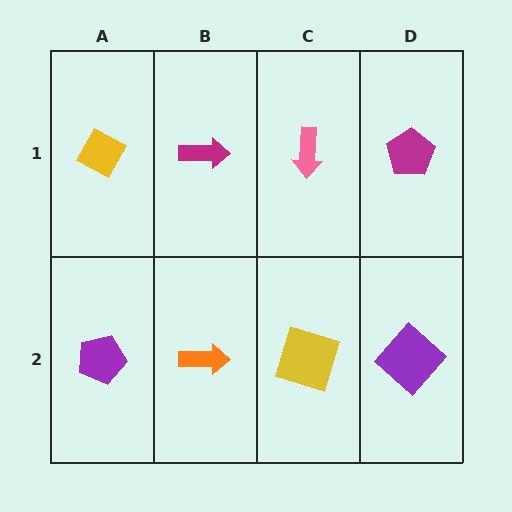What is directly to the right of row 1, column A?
A magenta arrow.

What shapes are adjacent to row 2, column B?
A magenta arrow (row 1, column B), a purple pentagon (row 2, column A), a yellow square (row 2, column C).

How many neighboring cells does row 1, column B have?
3.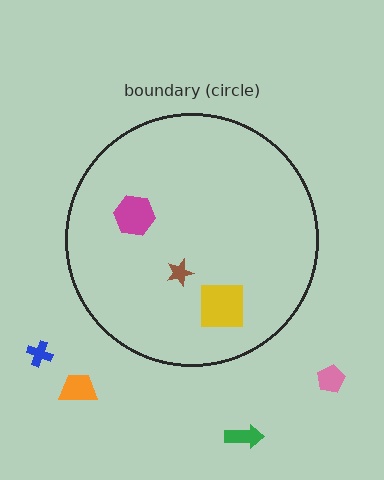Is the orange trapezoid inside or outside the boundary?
Outside.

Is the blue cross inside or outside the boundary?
Outside.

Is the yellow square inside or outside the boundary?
Inside.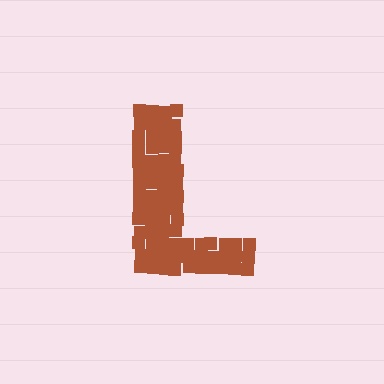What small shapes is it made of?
It is made of small squares.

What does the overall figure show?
The overall figure shows the letter L.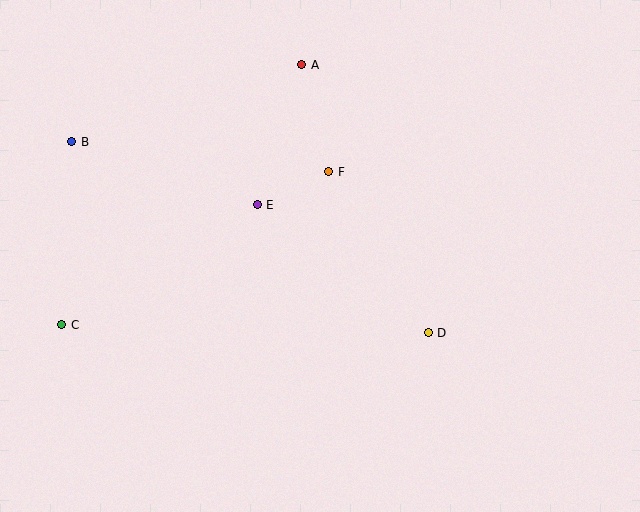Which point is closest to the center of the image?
Point E at (257, 205) is closest to the center.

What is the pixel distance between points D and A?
The distance between D and A is 296 pixels.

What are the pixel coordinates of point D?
Point D is at (428, 333).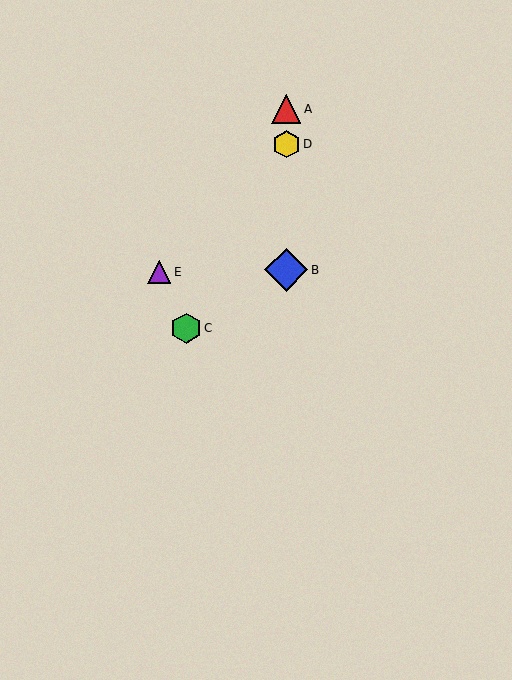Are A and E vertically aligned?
No, A is at x≈286 and E is at x≈159.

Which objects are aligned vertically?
Objects A, B, D are aligned vertically.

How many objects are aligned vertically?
3 objects (A, B, D) are aligned vertically.